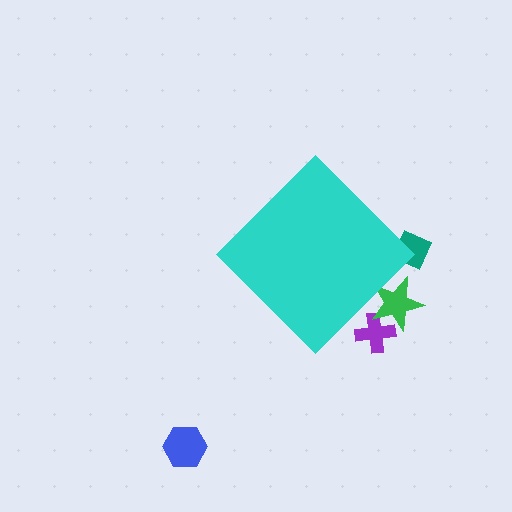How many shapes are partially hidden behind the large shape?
3 shapes are partially hidden.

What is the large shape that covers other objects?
A cyan diamond.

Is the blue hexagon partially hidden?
No, the blue hexagon is fully visible.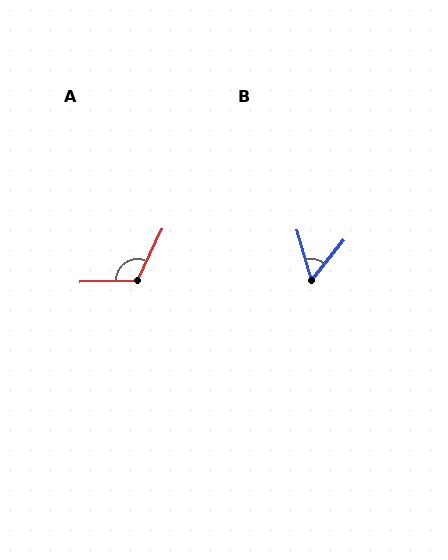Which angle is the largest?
A, at approximately 117 degrees.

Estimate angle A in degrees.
Approximately 117 degrees.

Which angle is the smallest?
B, at approximately 55 degrees.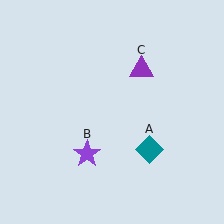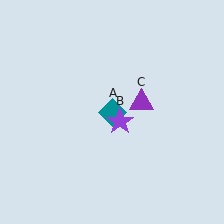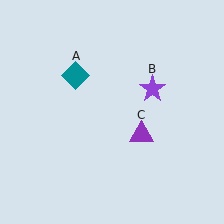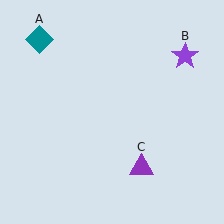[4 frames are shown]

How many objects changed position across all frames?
3 objects changed position: teal diamond (object A), purple star (object B), purple triangle (object C).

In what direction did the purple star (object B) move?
The purple star (object B) moved up and to the right.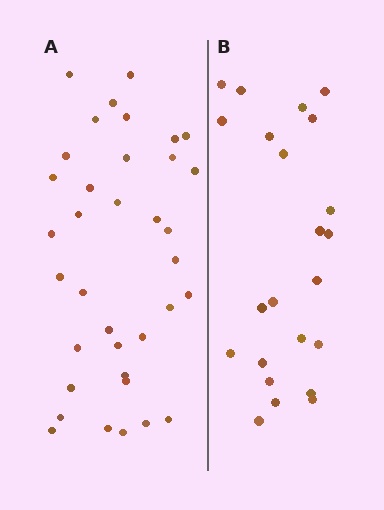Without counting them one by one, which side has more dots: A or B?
Region A (the left region) has more dots.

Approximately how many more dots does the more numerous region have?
Region A has approximately 15 more dots than region B.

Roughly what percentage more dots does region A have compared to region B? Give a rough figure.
About 55% more.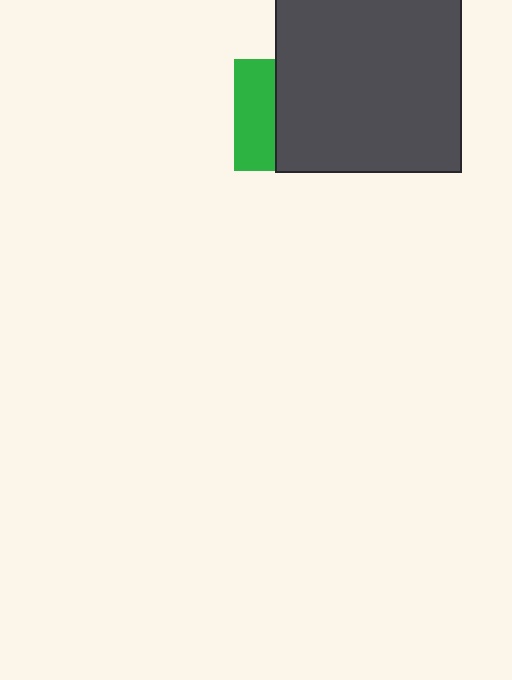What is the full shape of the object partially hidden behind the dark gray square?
The partially hidden object is a green square.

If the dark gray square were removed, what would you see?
You would see the complete green square.